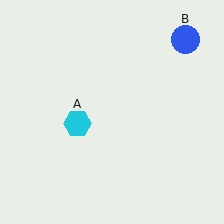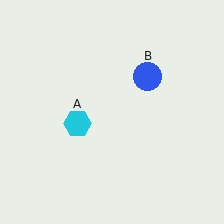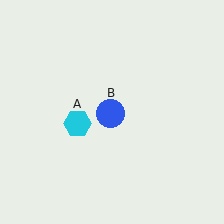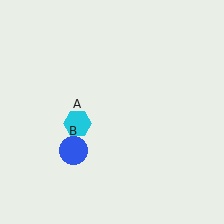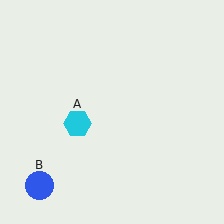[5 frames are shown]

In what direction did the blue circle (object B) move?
The blue circle (object B) moved down and to the left.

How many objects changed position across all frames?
1 object changed position: blue circle (object B).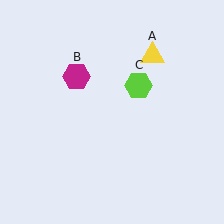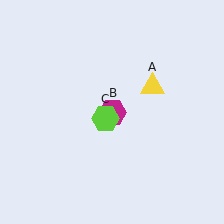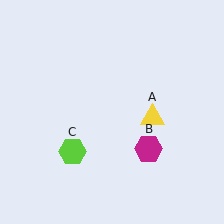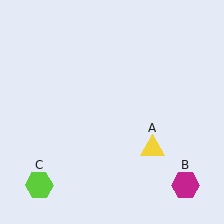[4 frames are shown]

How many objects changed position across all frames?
3 objects changed position: yellow triangle (object A), magenta hexagon (object B), lime hexagon (object C).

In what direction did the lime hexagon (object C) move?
The lime hexagon (object C) moved down and to the left.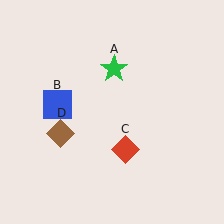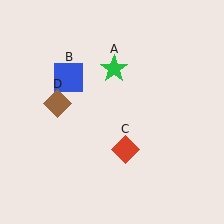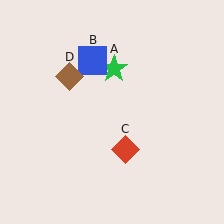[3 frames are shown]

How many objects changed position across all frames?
2 objects changed position: blue square (object B), brown diamond (object D).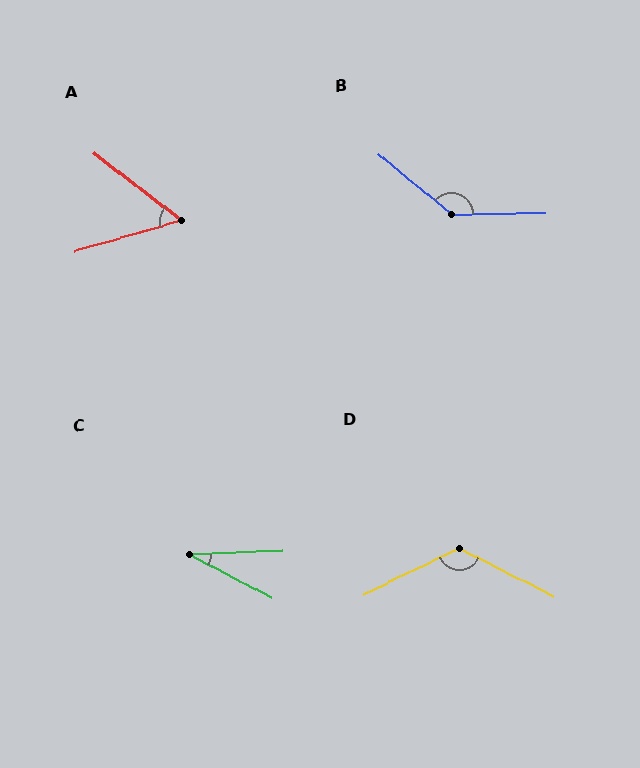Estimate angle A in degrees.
Approximately 54 degrees.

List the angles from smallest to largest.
C (30°), A (54°), D (127°), B (140°).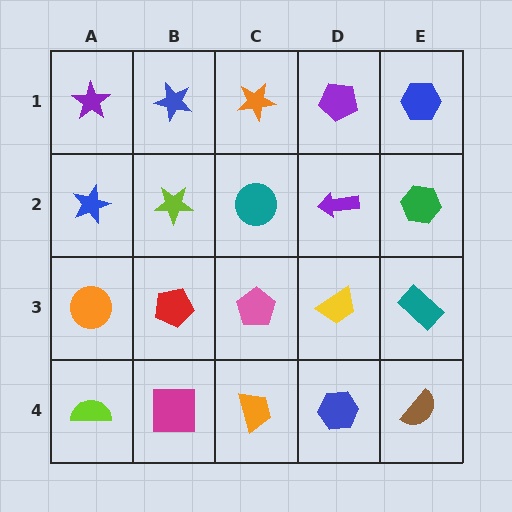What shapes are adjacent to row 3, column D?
A purple arrow (row 2, column D), a blue hexagon (row 4, column D), a pink pentagon (row 3, column C), a teal rectangle (row 3, column E).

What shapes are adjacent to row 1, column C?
A teal circle (row 2, column C), a blue star (row 1, column B), a purple pentagon (row 1, column D).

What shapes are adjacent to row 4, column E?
A teal rectangle (row 3, column E), a blue hexagon (row 4, column D).